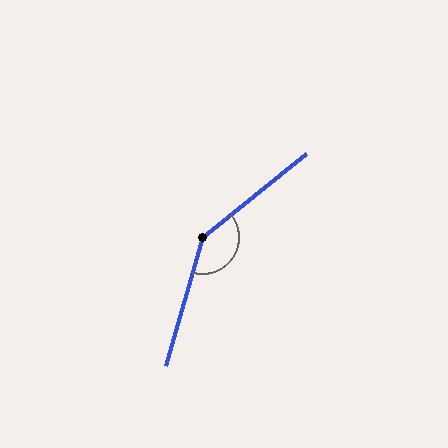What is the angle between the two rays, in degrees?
Approximately 145 degrees.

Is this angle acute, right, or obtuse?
It is obtuse.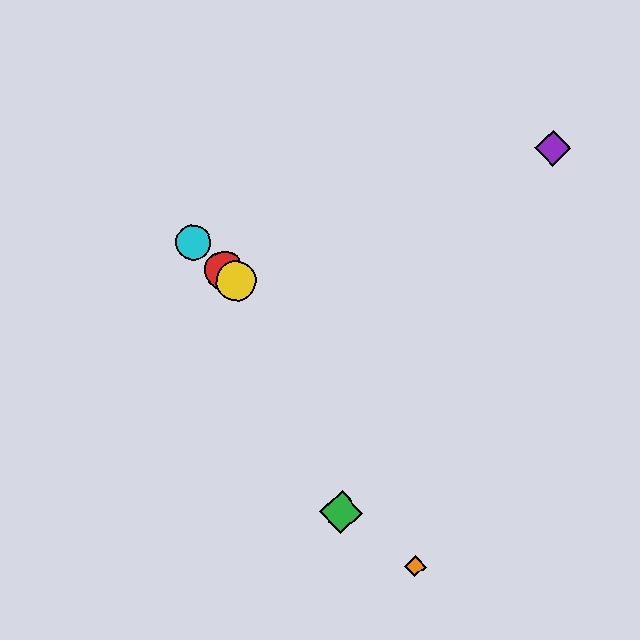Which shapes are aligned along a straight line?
The red circle, the blue diamond, the yellow circle, the cyan circle are aligned along a straight line.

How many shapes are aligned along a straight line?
4 shapes (the red circle, the blue diamond, the yellow circle, the cyan circle) are aligned along a straight line.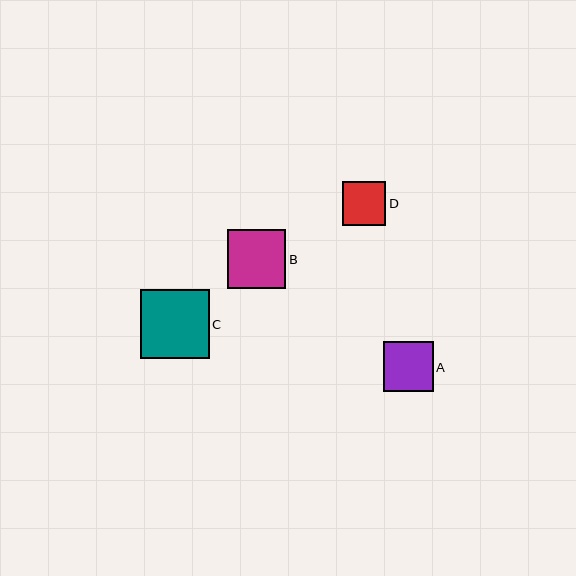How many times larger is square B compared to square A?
Square B is approximately 1.2 times the size of square A.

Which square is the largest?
Square C is the largest with a size of approximately 69 pixels.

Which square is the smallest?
Square D is the smallest with a size of approximately 43 pixels.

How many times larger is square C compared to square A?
Square C is approximately 1.4 times the size of square A.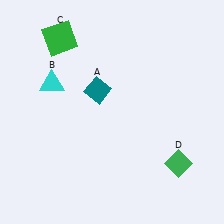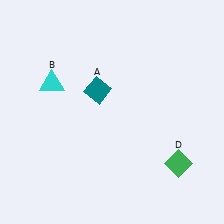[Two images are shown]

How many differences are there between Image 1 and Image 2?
There is 1 difference between the two images.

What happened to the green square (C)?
The green square (C) was removed in Image 2. It was in the top-left area of Image 1.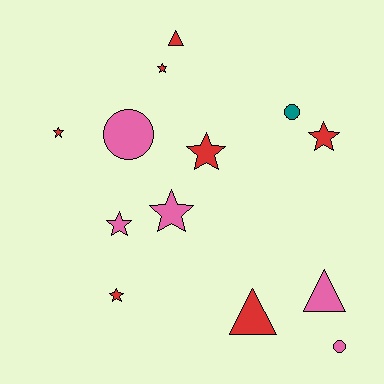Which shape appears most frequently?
Star, with 7 objects.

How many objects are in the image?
There are 13 objects.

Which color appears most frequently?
Red, with 7 objects.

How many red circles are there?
There are no red circles.